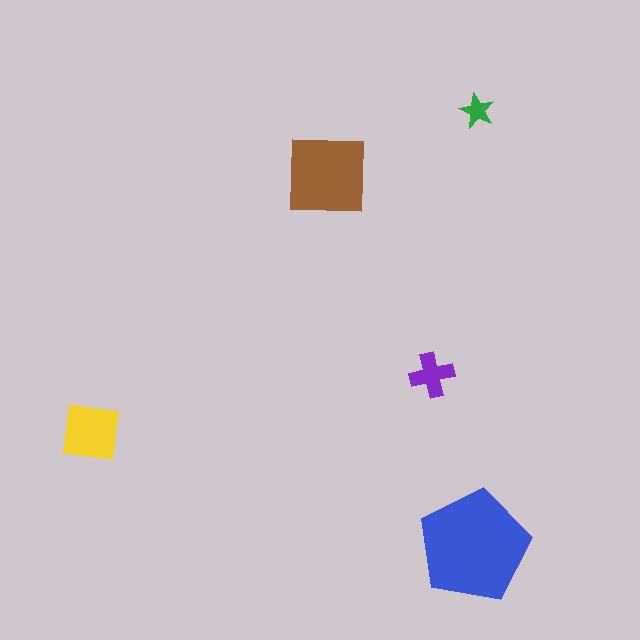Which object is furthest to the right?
The green star is rightmost.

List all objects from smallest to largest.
The green star, the purple cross, the yellow square, the brown square, the blue pentagon.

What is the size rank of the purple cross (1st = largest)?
4th.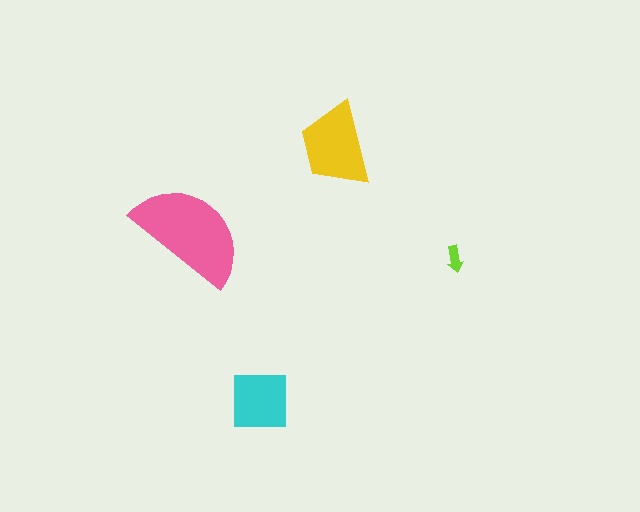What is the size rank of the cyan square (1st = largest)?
3rd.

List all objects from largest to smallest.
The pink semicircle, the yellow trapezoid, the cyan square, the lime arrow.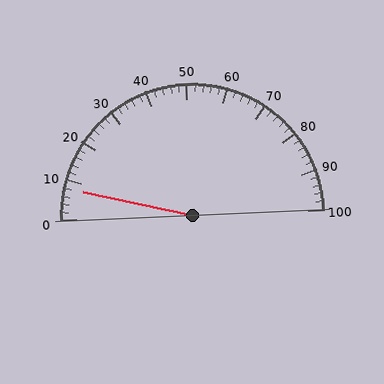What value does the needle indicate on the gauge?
The needle indicates approximately 8.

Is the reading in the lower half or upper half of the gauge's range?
The reading is in the lower half of the range (0 to 100).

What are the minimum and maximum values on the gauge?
The gauge ranges from 0 to 100.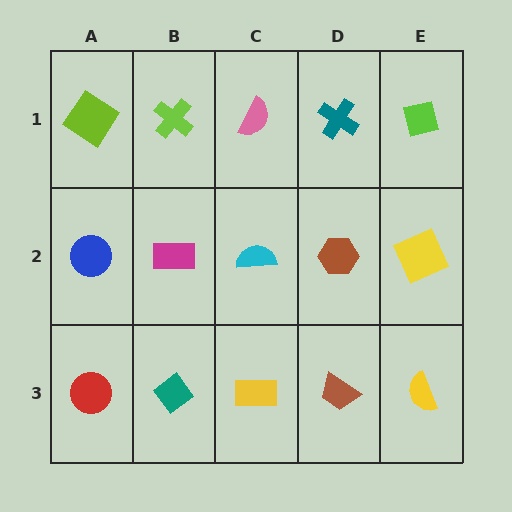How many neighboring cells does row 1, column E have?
2.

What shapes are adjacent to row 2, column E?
A lime square (row 1, column E), a yellow semicircle (row 3, column E), a brown hexagon (row 2, column D).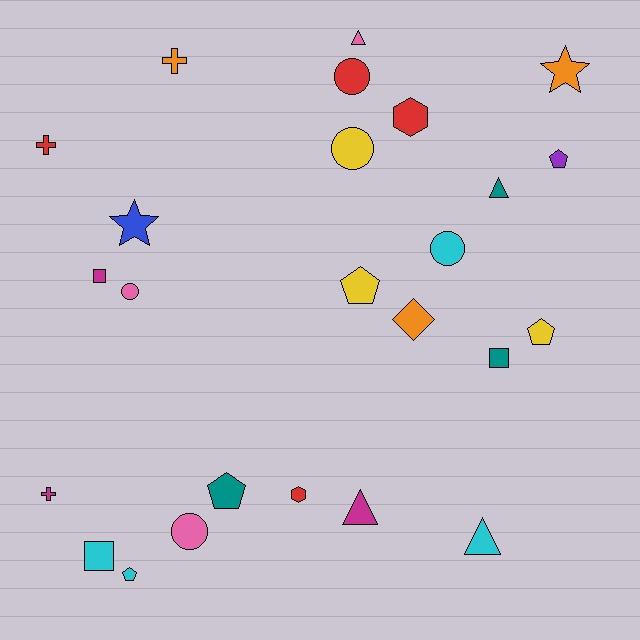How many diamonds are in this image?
There is 1 diamond.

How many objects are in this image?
There are 25 objects.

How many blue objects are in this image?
There is 1 blue object.